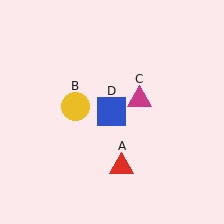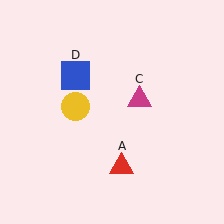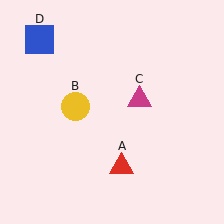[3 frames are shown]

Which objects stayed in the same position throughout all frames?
Red triangle (object A) and yellow circle (object B) and magenta triangle (object C) remained stationary.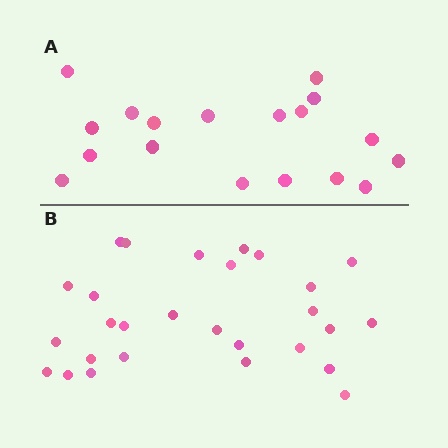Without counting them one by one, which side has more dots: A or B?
Region B (the bottom region) has more dots.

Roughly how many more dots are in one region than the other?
Region B has roughly 10 or so more dots than region A.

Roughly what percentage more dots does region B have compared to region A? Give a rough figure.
About 55% more.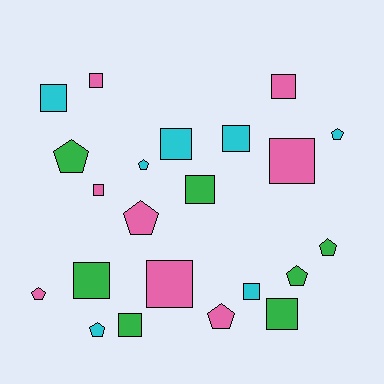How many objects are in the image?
There are 22 objects.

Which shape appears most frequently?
Square, with 13 objects.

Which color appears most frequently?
Pink, with 8 objects.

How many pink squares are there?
There are 5 pink squares.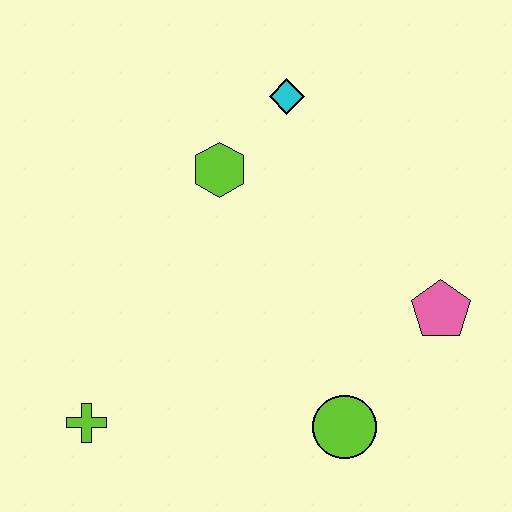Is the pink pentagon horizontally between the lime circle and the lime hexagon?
No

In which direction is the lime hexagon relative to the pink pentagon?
The lime hexagon is to the left of the pink pentagon.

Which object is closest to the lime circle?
The pink pentagon is closest to the lime circle.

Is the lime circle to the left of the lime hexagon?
No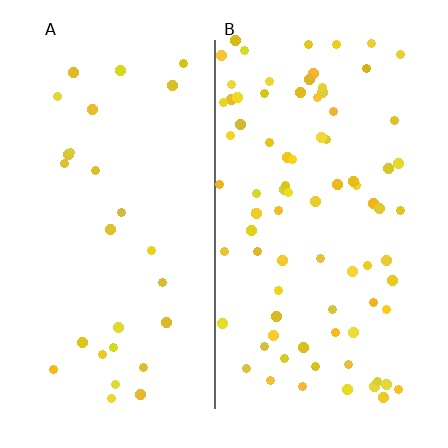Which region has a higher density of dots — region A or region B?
B (the right).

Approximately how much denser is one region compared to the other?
Approximately 2.9× — region B over region A.